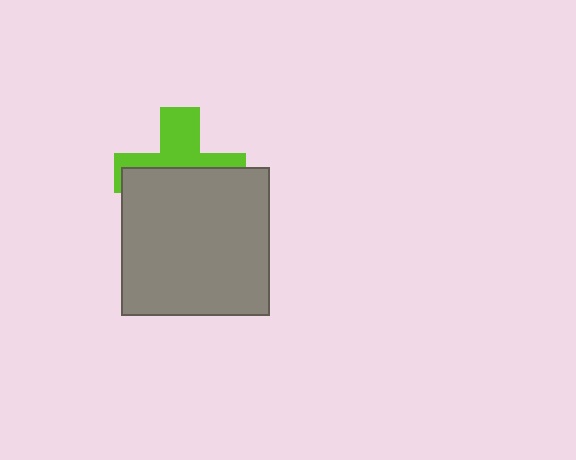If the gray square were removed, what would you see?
You would see the complete lime cross.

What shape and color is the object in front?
The object in front is a gray square.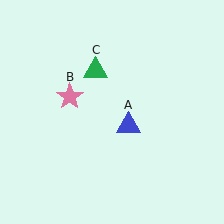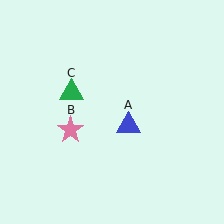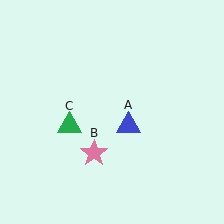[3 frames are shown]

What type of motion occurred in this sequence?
The pink star (object B), green triangle (object C) rotated counterclockwise around the center of the scene.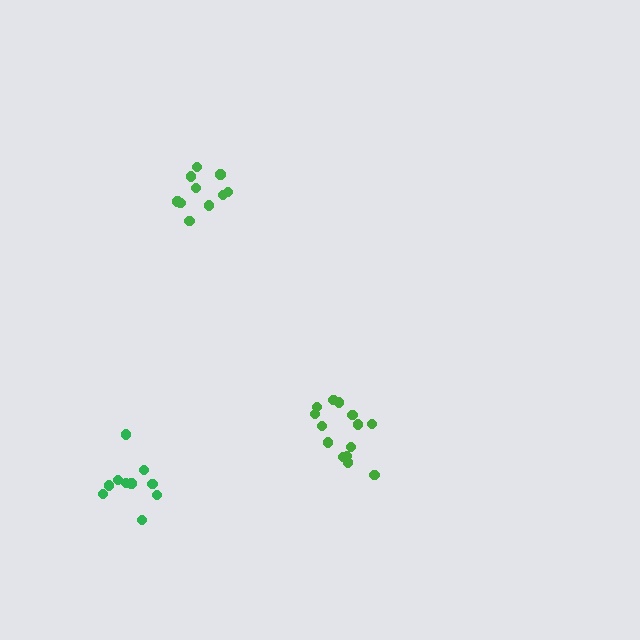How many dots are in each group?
Group 1: 10 dots, Group 2: 14 dots, Group 3: 10 dots (34 total).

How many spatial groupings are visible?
There are 3 spatial groupings.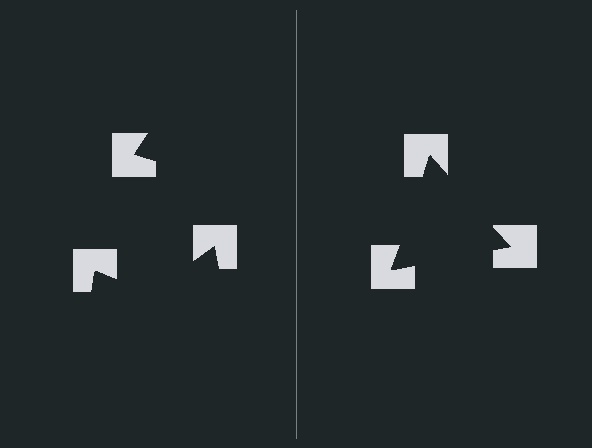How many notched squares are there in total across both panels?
6 — 3 on each side.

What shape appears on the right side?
An illusory triangle.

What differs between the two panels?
The notched squares are positioned identically on both sides; only the wedge orientations differ. On the right they align to a triangle; on the left they are misaligned.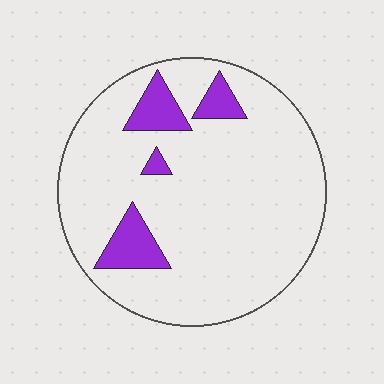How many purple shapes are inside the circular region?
4.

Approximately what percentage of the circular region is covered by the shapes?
Approximately 10%.